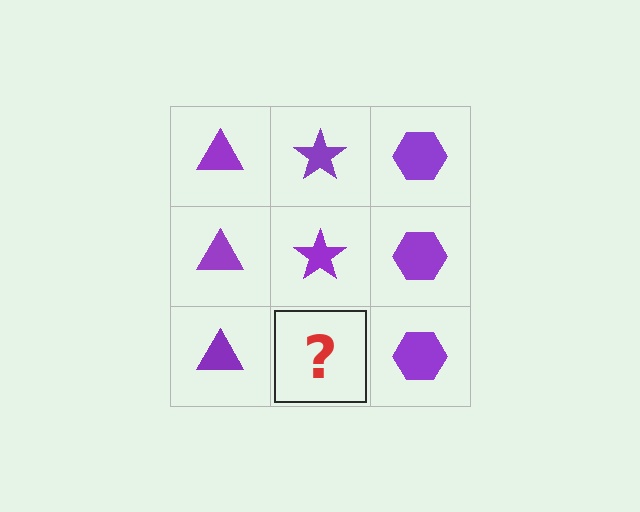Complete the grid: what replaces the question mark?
The question mark should be replaced with a purple star.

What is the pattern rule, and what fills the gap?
The rule is that each column has a consistent shape. The gap should be filled with a purple star.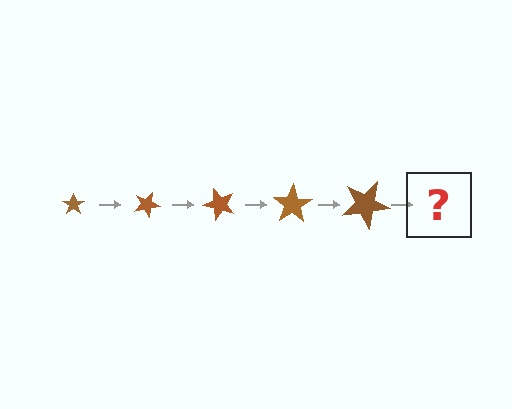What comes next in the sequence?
The next element should be a star, larger than the previous one and rotated 125 degrees from the start.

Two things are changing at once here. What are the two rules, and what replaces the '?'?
The two rules are that the star grows larger each step and it rotates 25 degrees each step. The '?' should be a star, larger than the previous one and rotated 125 degrees from the start.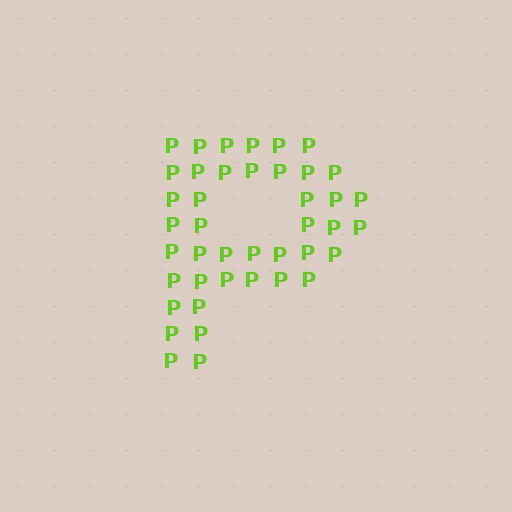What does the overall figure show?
The overall figure shows the letter P.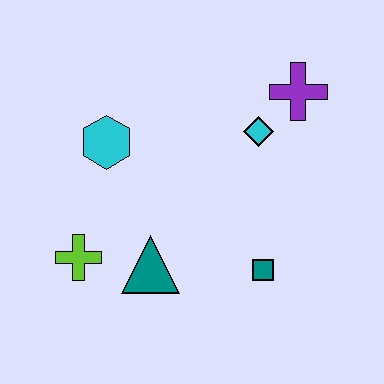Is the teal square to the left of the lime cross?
No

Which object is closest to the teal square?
The teal triangle is closest to the teal square.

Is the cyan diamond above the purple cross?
No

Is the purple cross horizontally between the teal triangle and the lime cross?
No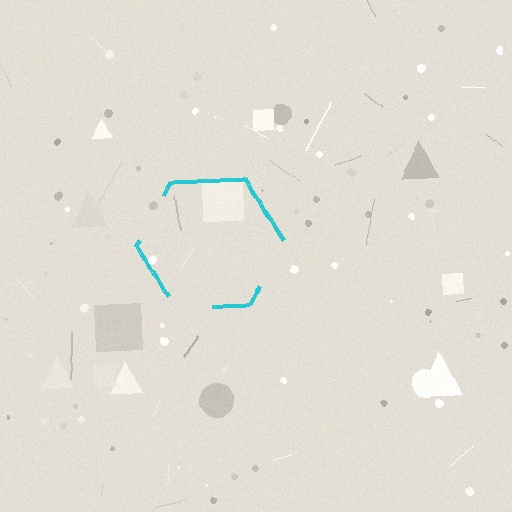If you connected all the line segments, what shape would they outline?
They would outline a hexagon.